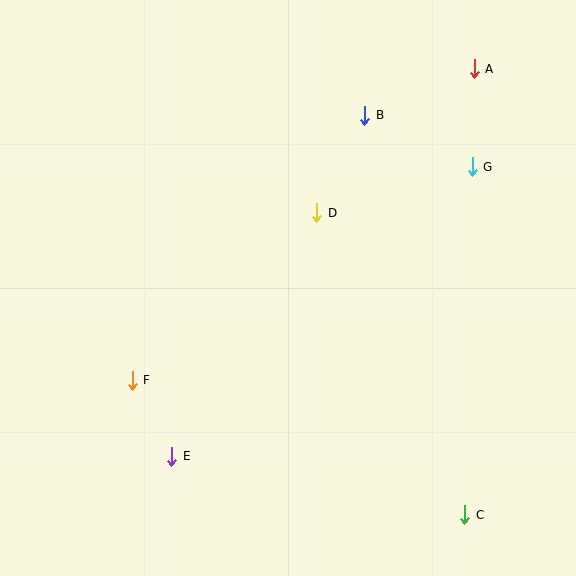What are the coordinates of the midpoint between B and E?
The midpoint between B and E is at (268, 286).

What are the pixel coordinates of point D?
Point D is at (317, 213).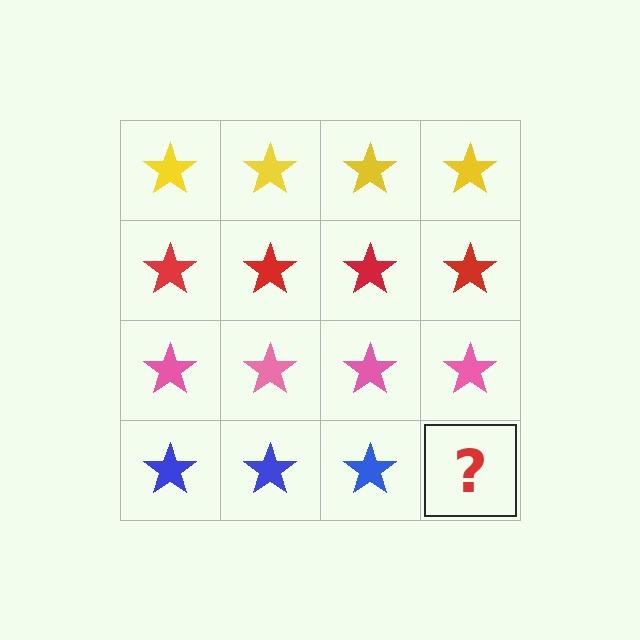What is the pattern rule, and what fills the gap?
The rule is that each row has a consistent color. The gap should be filled with a blue star.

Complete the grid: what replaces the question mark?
The question mark should be replaced with a blue star.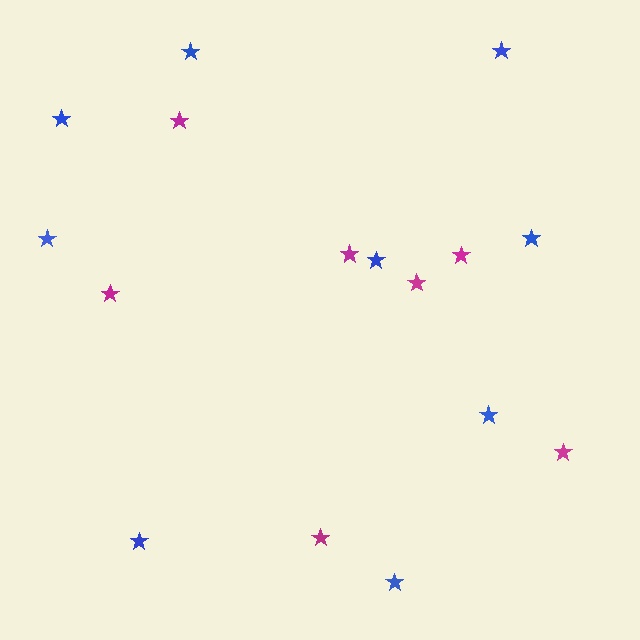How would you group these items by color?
There are 2 groups: one group of magenta stars (7) and one group of blue stars (9).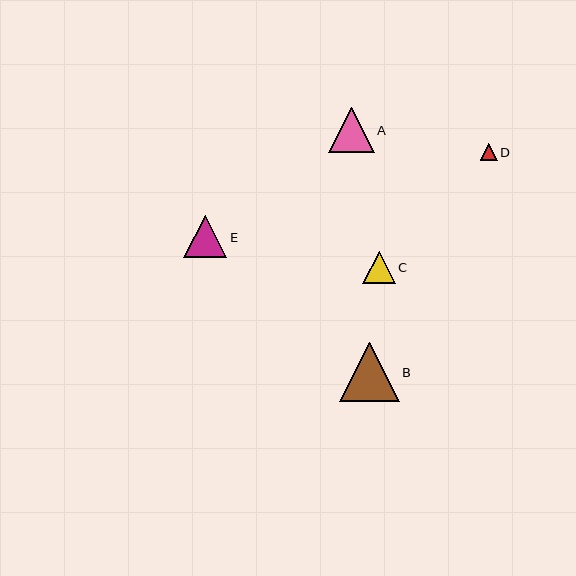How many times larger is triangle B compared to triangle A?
Triangle B is approximately 1.3 times the size of triangle A.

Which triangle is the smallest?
Triangle D is the smallest with a size of approximately 17 pixels.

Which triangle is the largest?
Triangle B is the largest with a size of approximately 59 pixels.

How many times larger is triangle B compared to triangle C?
Triangle B is approximately 1.8 times the size of triangle C.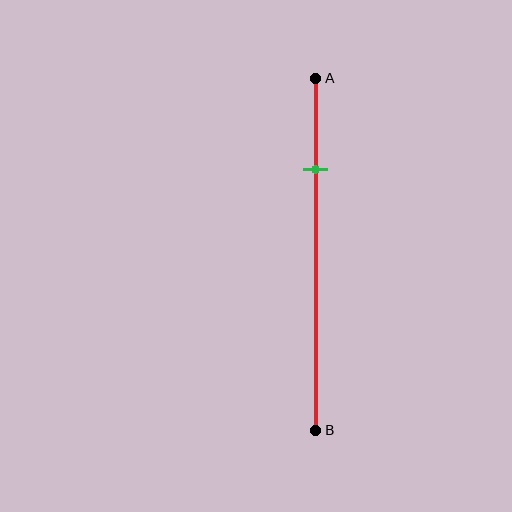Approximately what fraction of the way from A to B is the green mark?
The green mark is approximately 25% of the way from A to B.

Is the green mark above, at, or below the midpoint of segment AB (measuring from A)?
The green mark is above the midpoint of segment AB.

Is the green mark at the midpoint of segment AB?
No, the mark is at about 25% from A, not at the 50% midpoint.